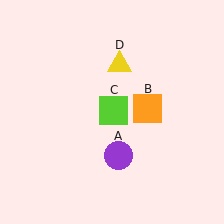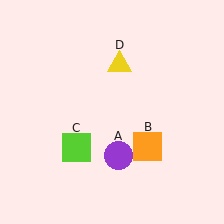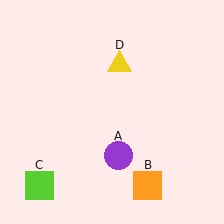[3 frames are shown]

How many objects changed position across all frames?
2 objects changed position: orange square (object B), lime square (object C).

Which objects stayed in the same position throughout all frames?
Purple circle (object A) and yellow triangle (object D) remained stationary.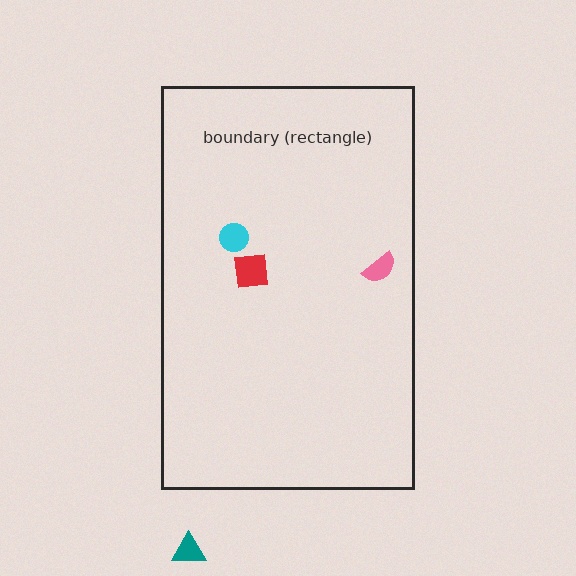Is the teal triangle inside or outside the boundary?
Outside.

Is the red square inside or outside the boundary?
Inside.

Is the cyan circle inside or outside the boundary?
Inside.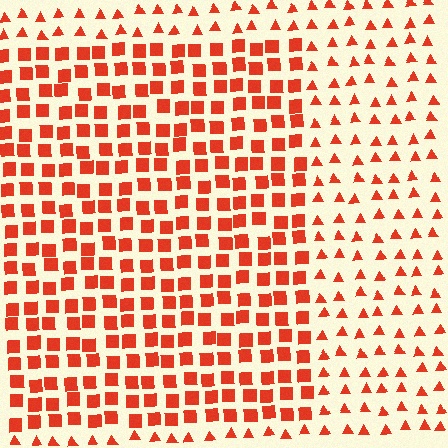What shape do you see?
I see a rectangle.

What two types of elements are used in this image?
The image uses squares inside the rectangle region and triangles outside it.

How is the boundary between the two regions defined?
The boundary is defined by a change in element shape: squares inside vs. triangles outside. All elements share the same color and spacing.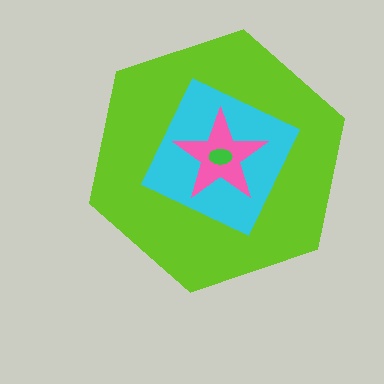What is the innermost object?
The green ellipse.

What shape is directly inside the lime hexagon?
The cyan square.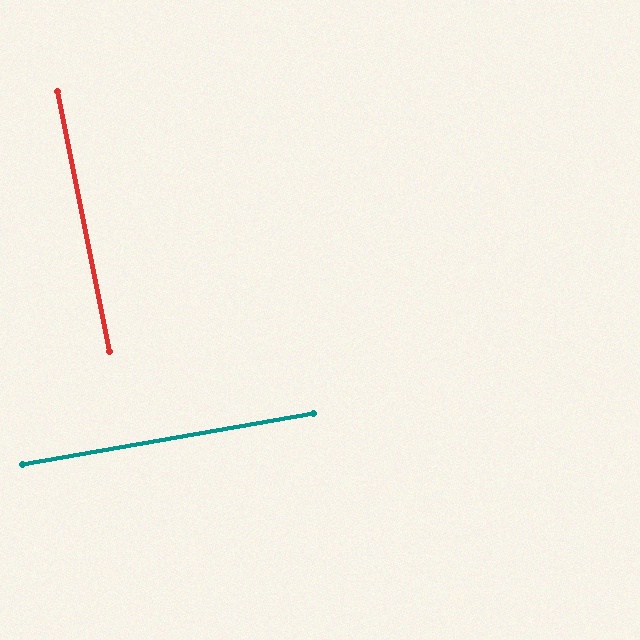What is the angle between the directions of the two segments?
Approximately 89 degrees.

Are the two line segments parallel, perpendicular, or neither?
Perpendicular — they meet at approximately 89°.